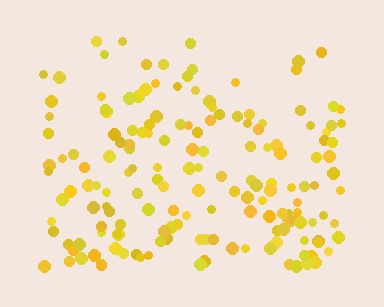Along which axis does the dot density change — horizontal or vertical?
Vertical.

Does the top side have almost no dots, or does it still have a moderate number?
Still a moderate number, just noticeably fewer than the bottom.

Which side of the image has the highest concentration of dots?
The bottom.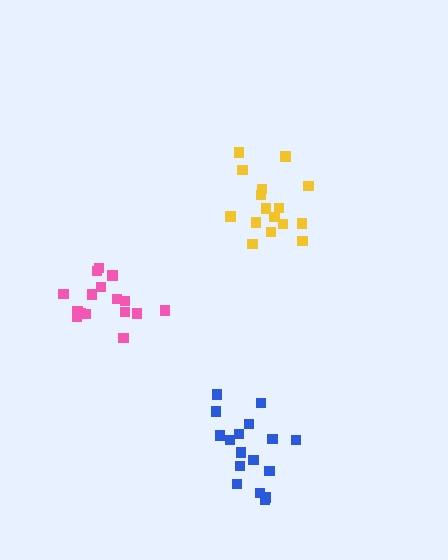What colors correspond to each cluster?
The clusters are colored: yellow, pink, blue.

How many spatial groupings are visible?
There are 3 spatial groupings.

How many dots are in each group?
Group 1: 16 dots, Group 2: 16 dots, Group 3: 17 dots (49 total).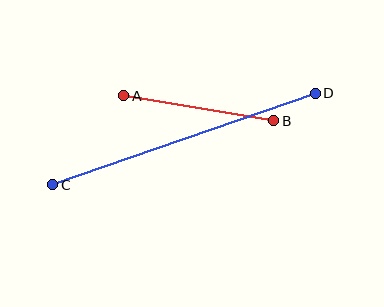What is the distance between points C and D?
The distance is approximately 278 pixels.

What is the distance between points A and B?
The distance is approximately 152 pixels.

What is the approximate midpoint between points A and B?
The midpoint is at approximately (199, 108) pixels.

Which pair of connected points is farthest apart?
Points C and D are farthest apart.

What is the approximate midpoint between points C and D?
The midpoint is at approximately (184, 139) pixels.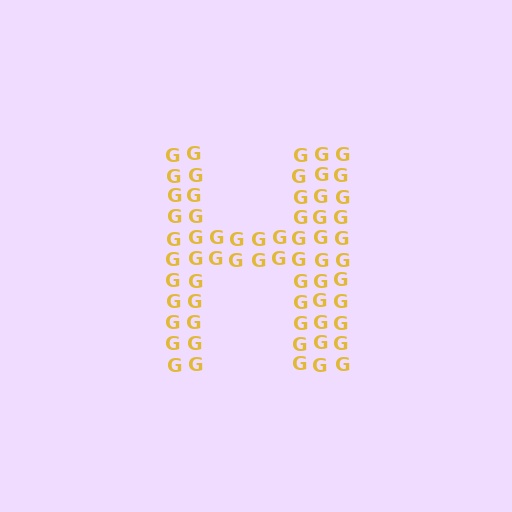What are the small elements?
The small elements are letter G's.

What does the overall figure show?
The overall figure shows the letter H.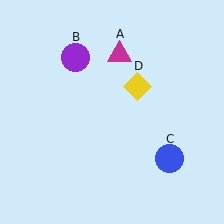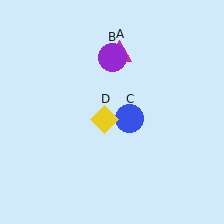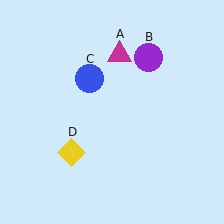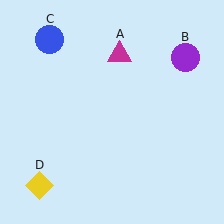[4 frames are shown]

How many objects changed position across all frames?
3 objects changed position: purple circle (object B), blue circle (object C), yellow diamond (object D).